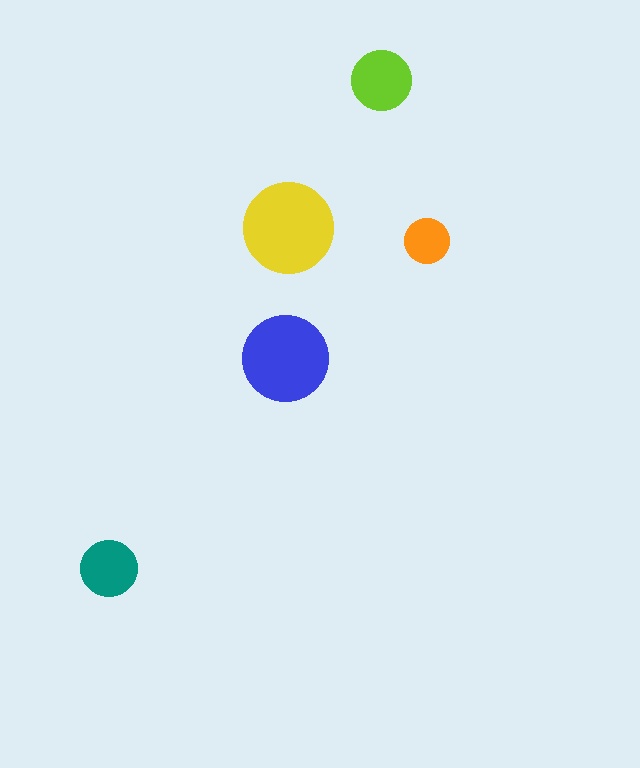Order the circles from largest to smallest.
the yellow one, the blue one, the lime one, the teal one, the orange one.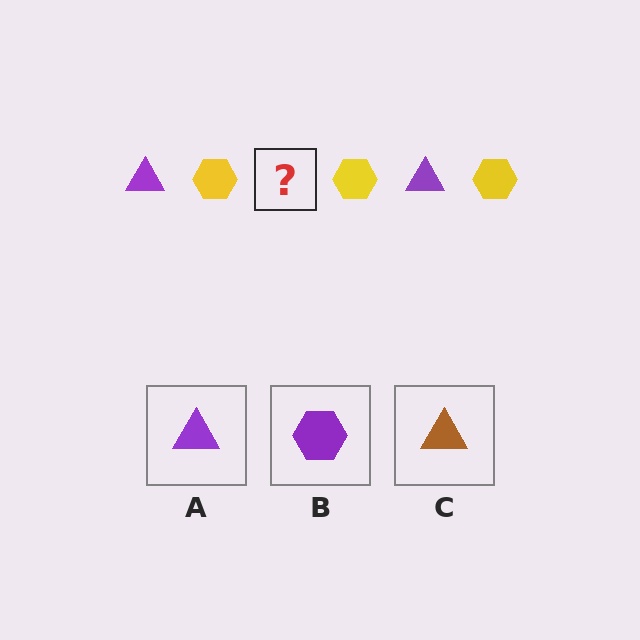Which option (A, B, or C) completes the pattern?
A.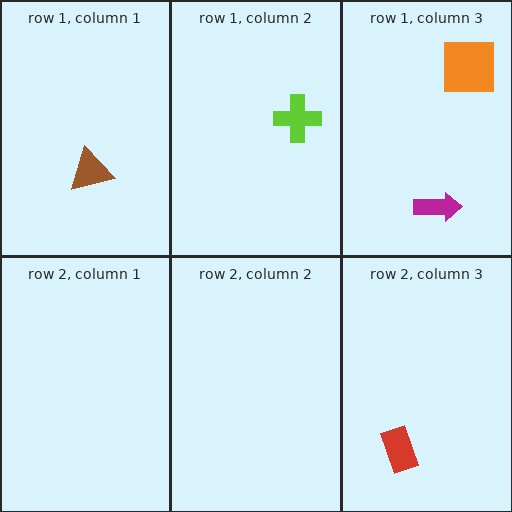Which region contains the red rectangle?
The row 2, column 3 region.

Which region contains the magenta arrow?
The row 1, column 3 region.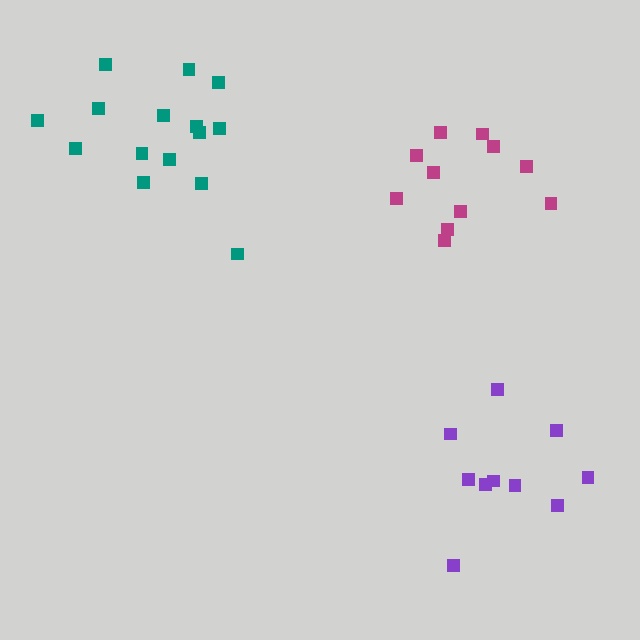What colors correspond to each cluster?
The clusters are colored: teal, magenta, purple.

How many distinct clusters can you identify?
There are 3 distinct clusters.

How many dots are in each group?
Group 1: 15 dots, Group 2: 11 dots, Group 3: 10 dots (36 total).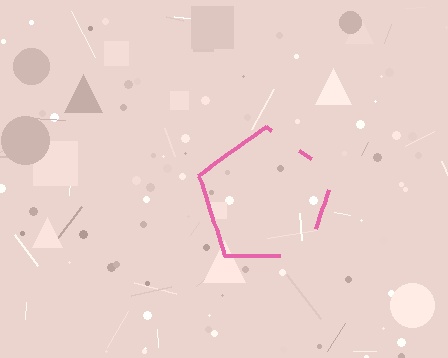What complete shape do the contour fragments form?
The contour fragments form a pentagon.